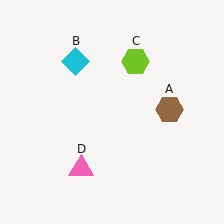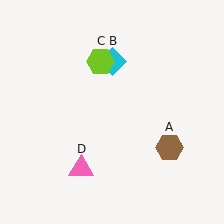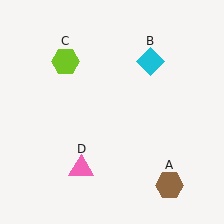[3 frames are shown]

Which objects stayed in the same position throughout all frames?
Pink triangle (object D) remained stationary.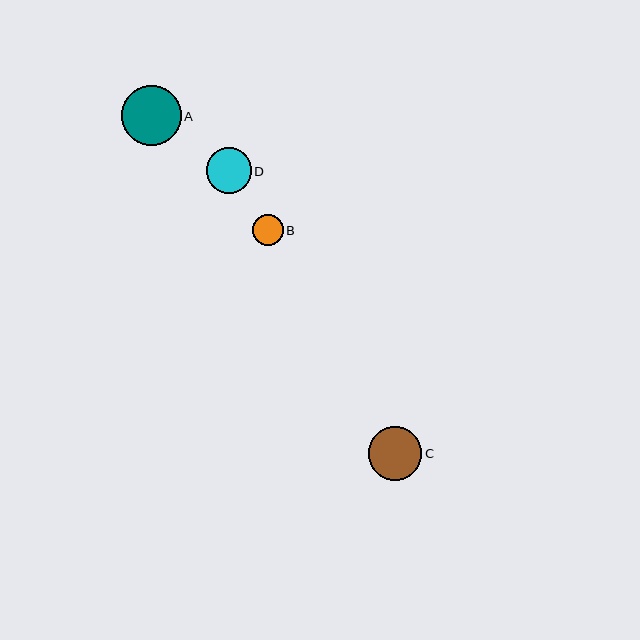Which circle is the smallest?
Circle B is the smallest with a size of approximately 31 pixels.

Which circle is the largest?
Circle A is the largest with a size of approximately 60 pixels.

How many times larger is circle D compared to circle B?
Circle D is approximately 1.5 times the size of circle B.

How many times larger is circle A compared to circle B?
Circle A is approximately 2.0 times the size of circle B.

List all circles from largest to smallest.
From largest to smallest: A, C, D, B.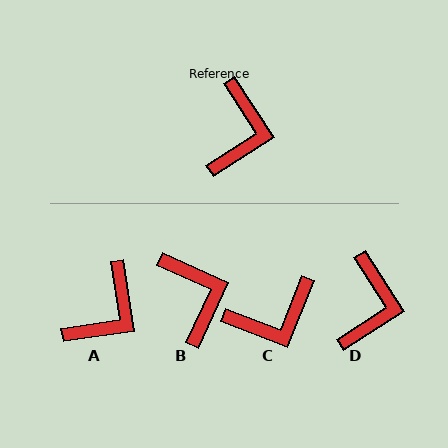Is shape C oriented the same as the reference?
No, it is off by about 54 degrees.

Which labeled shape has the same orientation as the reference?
D.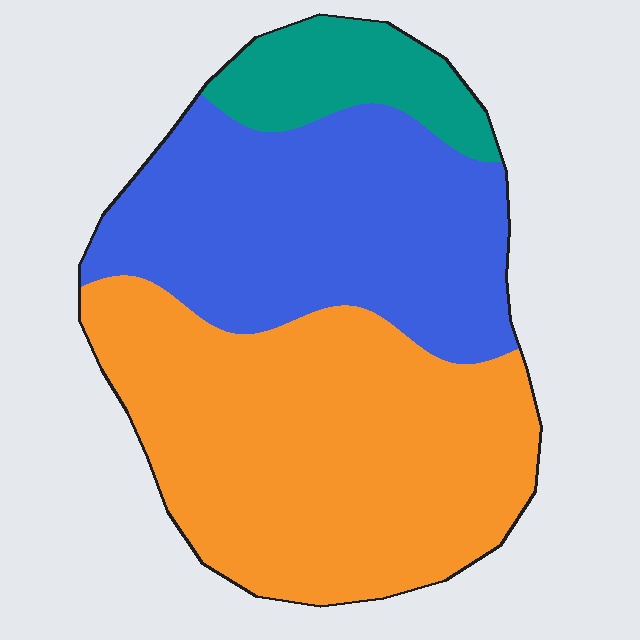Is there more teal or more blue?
Blue.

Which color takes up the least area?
Teal, at roughly 10%.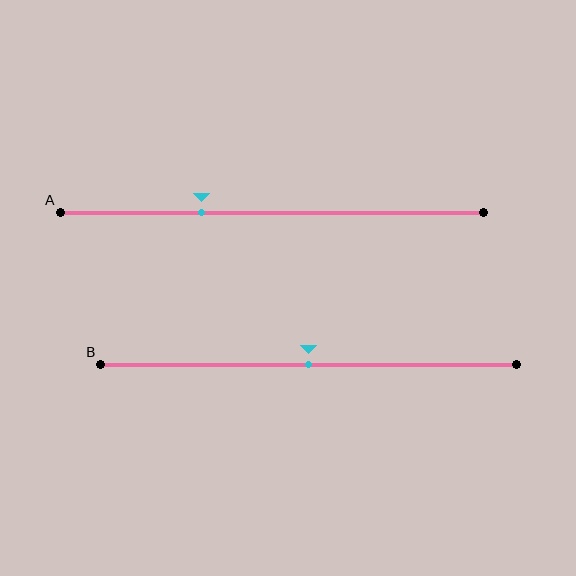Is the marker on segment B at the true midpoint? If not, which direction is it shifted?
Yes, the marker on segment B is at the true midpoint.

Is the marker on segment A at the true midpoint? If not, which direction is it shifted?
No, the marker on segment A is shifted to the left by about 17% of the segment length.